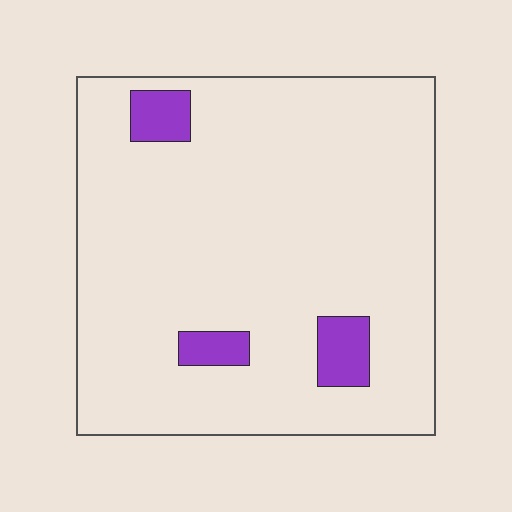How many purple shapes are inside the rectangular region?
3.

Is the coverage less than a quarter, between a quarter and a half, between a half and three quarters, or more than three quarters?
Less than a quarter.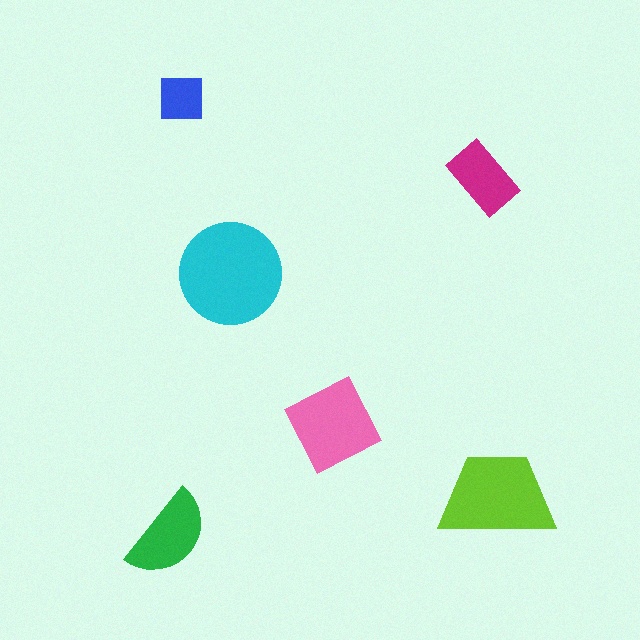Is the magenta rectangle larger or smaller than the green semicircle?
Smaller.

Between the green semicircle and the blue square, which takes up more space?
The green semicircle.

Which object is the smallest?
The blue square.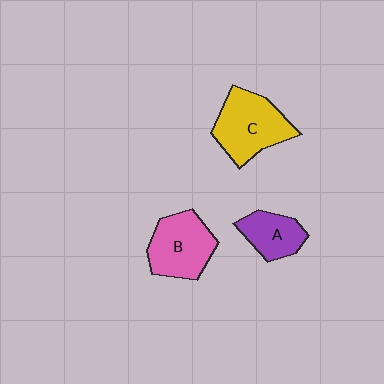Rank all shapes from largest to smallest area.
From largest to smallest: C (yellow), B (pink), A (purple).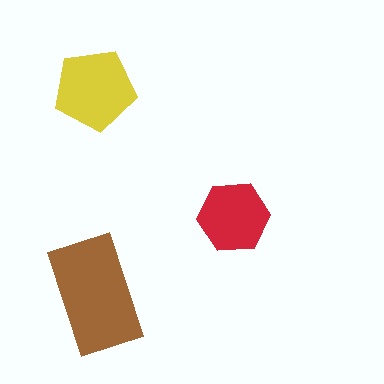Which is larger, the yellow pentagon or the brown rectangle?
The brown rectangle.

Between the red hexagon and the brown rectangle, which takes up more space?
The brown rectangle.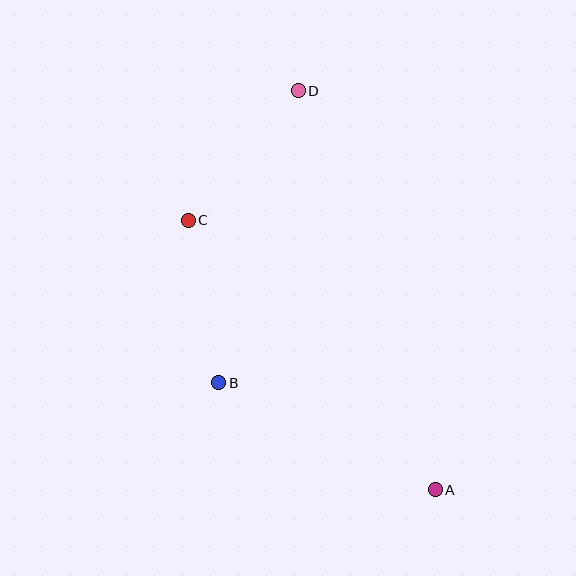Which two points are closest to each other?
Points B and C are closest to each other.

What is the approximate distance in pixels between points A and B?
The distance between A and B is approximately 241 pixels.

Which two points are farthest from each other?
Points A and D are farthest from each other.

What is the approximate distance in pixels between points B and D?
The distance between B and D is approximately 303 pixels.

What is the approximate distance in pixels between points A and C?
The distance between A and C is approximately 365 pixels.